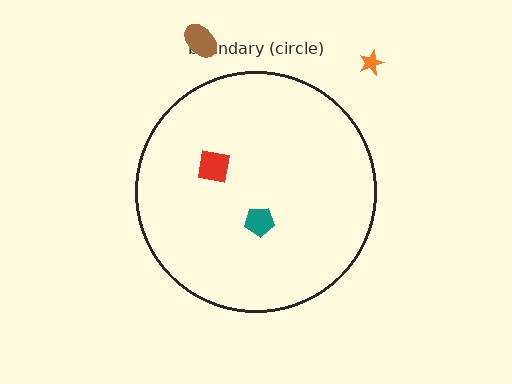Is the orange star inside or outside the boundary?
Outside.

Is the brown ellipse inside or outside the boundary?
Outside.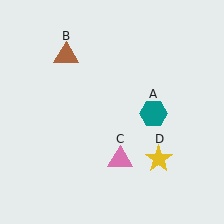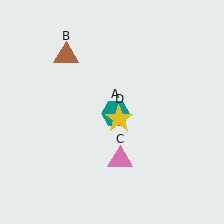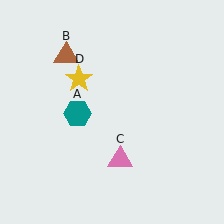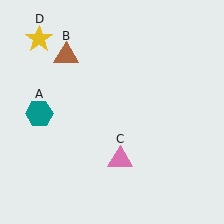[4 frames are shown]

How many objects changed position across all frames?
2 objects changed position: teal hexagon (object A), yellow star (object D).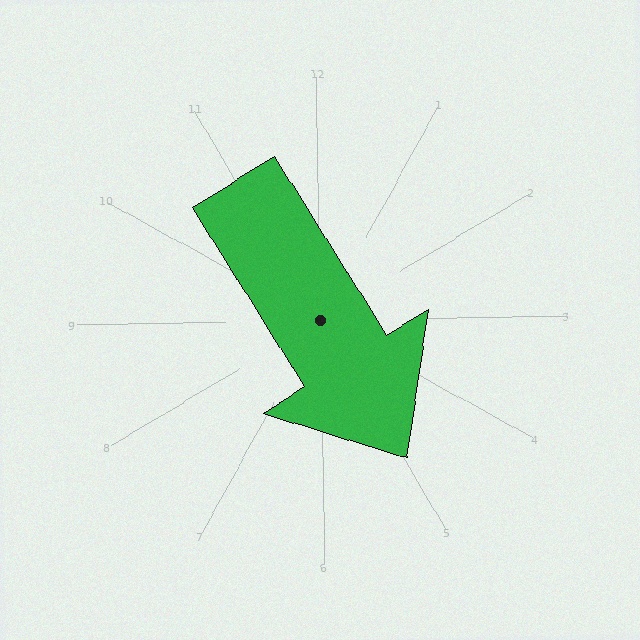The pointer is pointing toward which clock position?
Roughly 5 o'clock.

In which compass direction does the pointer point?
Southeast.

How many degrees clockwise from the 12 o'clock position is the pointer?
Approximately 149 degrees.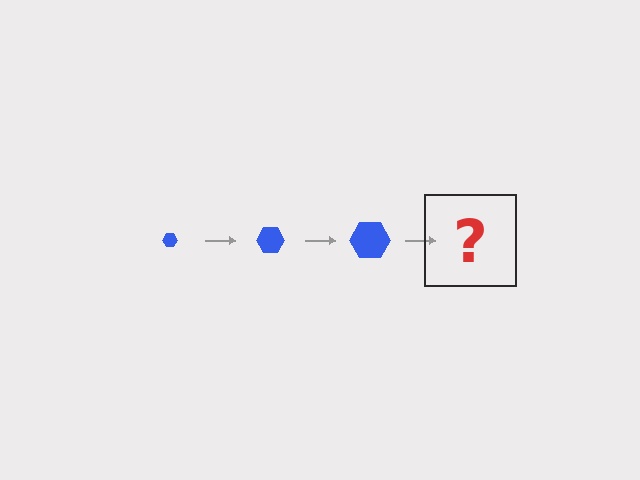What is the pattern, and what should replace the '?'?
The pattern is that the hexagon gets progressively larger each step. The '?' should be a blue hexagon, larger than the previous one.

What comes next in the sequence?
The next element should be a blue hexagon, larger than the previous one.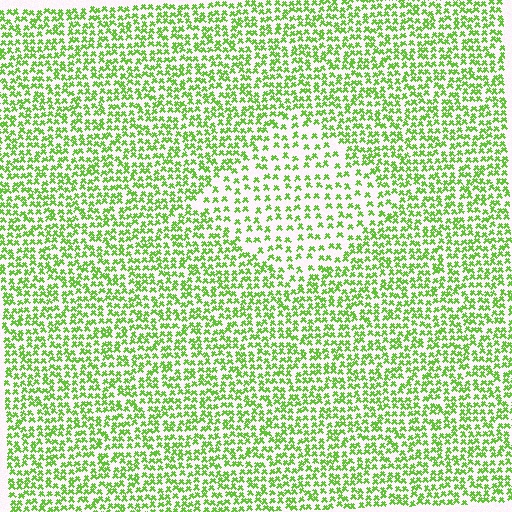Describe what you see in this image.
The image contains small lime elements arranged at two different densities. A diamond-shaped region is visible where the elements are less densely packed than the surrounding area.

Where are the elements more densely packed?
The elements are more densely packed outside the diamond boundary.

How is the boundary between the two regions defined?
The boundary is defined by a change in element density (approximately 1.9x ratio). All elements are the same color, size, and shape.